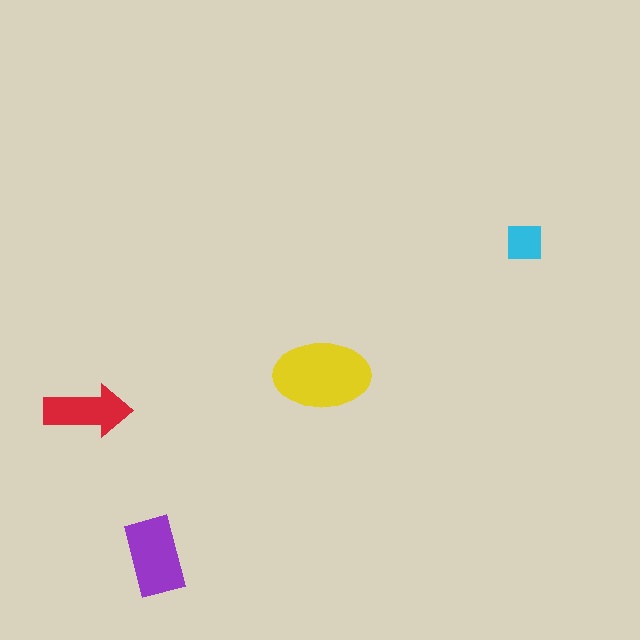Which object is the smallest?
The cyan square.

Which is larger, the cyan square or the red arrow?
The red arrow.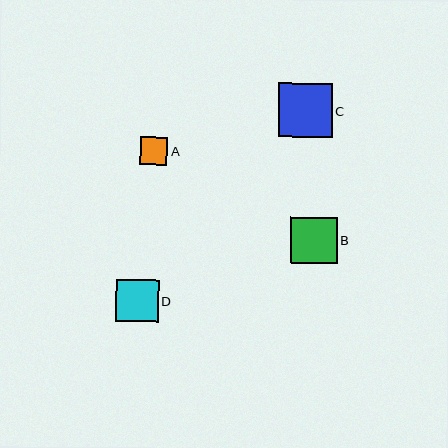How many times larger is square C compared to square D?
Square C is approximately 1.3 times the size of square D.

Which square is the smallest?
Square A is the smallest with a size of approximately 28 pixels.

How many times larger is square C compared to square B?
Square C is approximately 1.2 times the size of square B.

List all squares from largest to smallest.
From largest to smallest: C, B, D, A.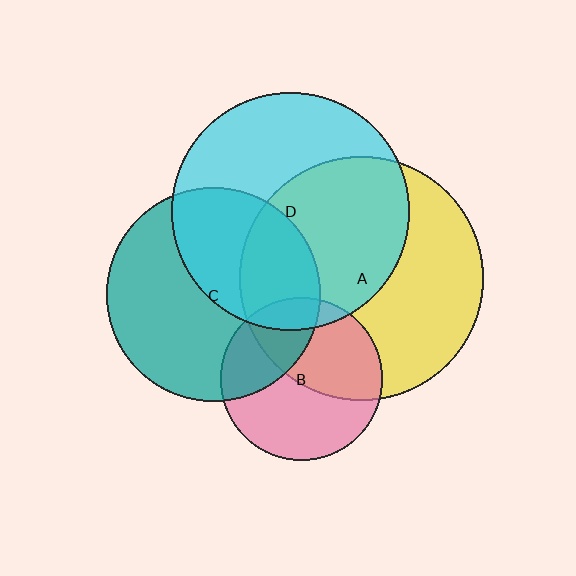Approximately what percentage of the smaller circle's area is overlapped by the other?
Approximately 25%.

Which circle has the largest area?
Circle A (yellow).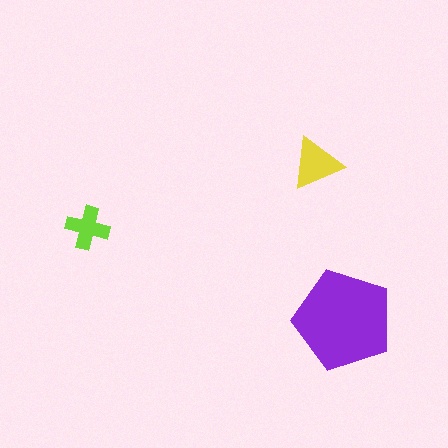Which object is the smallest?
The lime cross.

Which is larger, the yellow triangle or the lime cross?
The yellow triangle.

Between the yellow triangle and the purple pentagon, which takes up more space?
The purple pentagon.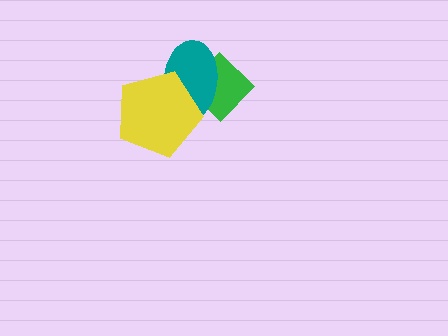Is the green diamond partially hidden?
Yes, it is partially covered by another shape.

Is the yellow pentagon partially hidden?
No, no other shape covers it.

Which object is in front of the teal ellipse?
The yellow pentagon is in front of the teal ellipse.